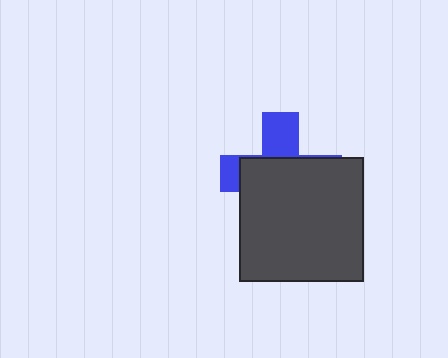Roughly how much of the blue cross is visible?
A small part of it is visible (roughly 34%).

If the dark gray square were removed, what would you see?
You would see the complete blue cross.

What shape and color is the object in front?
The object in front is a dark gray square.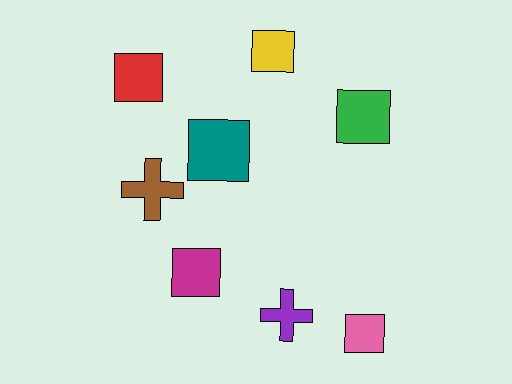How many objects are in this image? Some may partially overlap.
There are 8 objects.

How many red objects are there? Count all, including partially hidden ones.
There is 1 red object.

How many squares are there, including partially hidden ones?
There are 6 squares.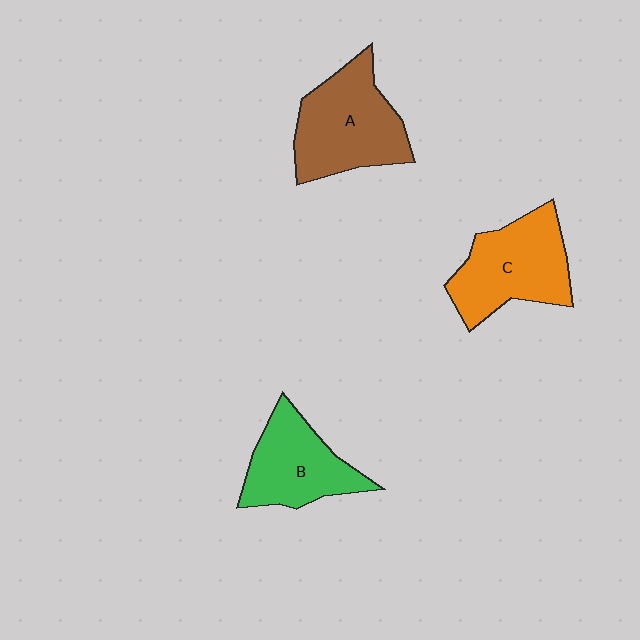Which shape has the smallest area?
Shape B (green).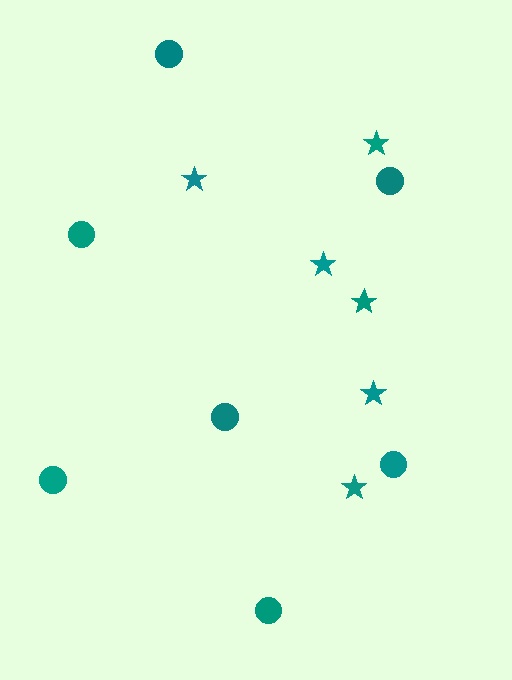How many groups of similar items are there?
There are 2 groups: one group of circles (7) and one group of stars (6).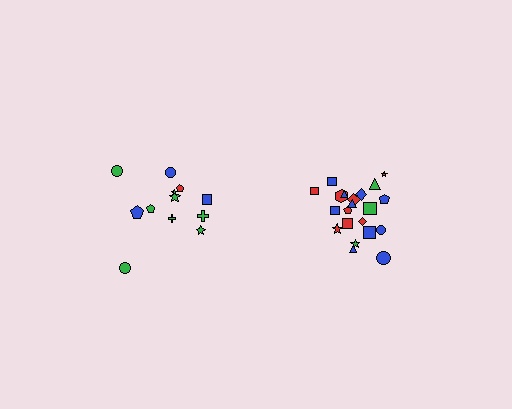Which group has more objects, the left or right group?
The right group.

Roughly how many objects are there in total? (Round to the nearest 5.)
Roughly 35 objects in total.